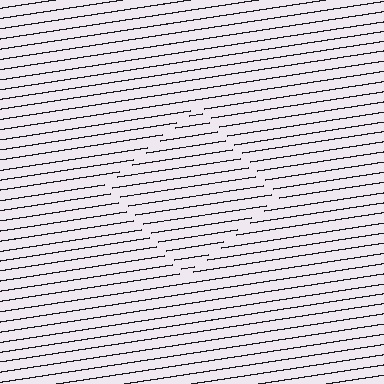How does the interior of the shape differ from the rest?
The interior of the shape contains the same grating, shifted by half a period — the contour is defined by the phase discontinuity where line-ends from the inner and outer gratings abut.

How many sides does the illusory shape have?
4 sides — the line-ends trace a square.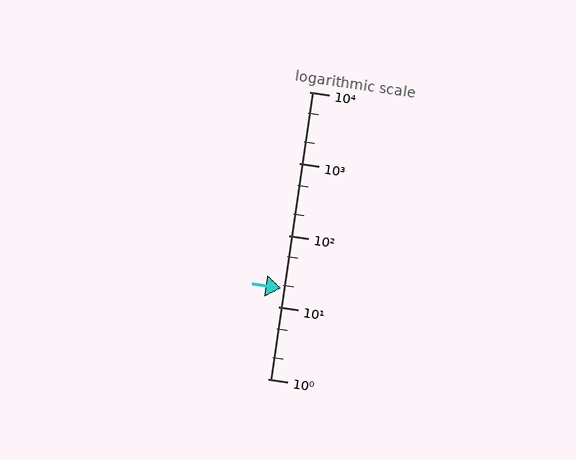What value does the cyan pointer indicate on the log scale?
The pointer indicates approximately 18.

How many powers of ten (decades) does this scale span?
The scale spans 4 decades, from 1 to 10000.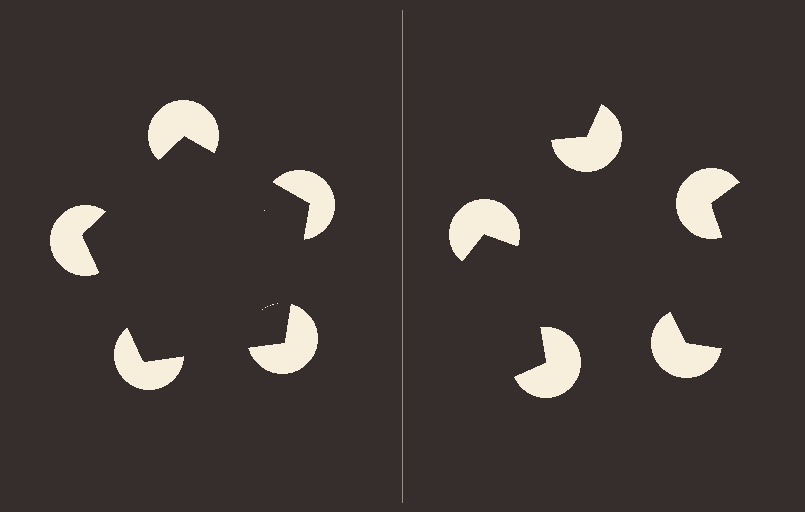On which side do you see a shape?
An illusory pentagon appears on the left side. On the right side the wedge cuts are rotated, so no coherent shape forms.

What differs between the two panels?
The pac-man discs are positioned identically on both sides; only the wedge orientations differ. On the left they align to a pentagon; on the right they are misaligned.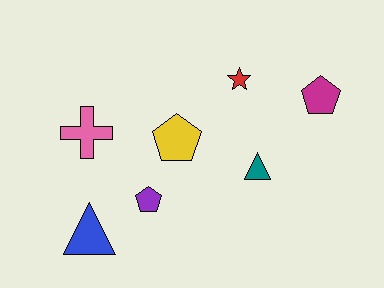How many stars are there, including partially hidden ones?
There is 1 star.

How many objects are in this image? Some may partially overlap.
There are 7 objects.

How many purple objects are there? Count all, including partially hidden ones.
There is 1 purple object.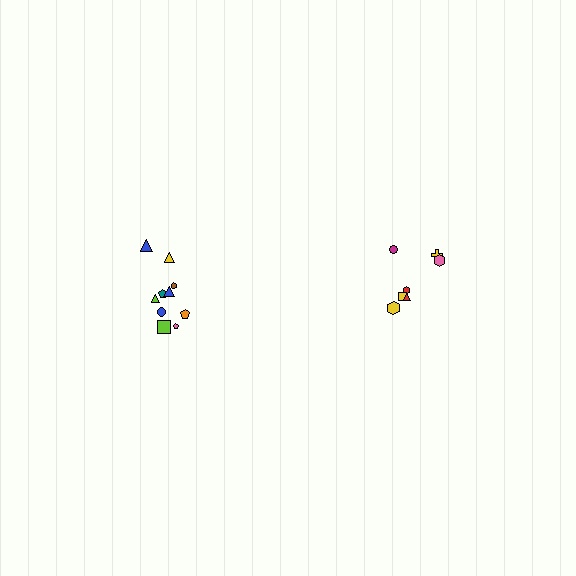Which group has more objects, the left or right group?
The left group.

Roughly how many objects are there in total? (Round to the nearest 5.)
Roughly 15 objects in total.